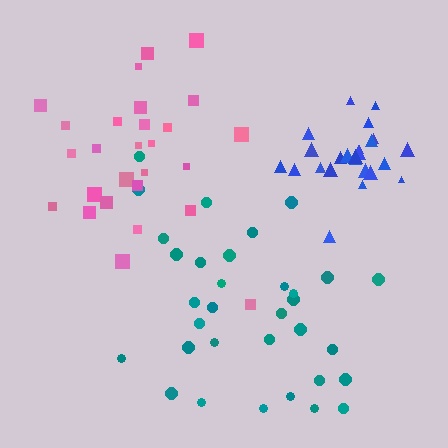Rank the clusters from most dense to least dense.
blue, teal, pink.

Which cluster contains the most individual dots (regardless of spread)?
Teal (33).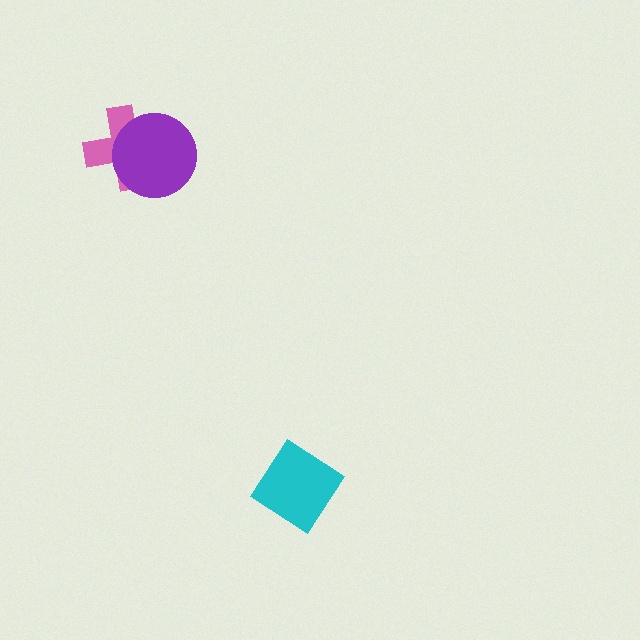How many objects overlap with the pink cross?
1 object overlaps with the pink cross.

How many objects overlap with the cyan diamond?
0 objects overlap with the cyan diamond.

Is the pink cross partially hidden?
Yes, it is partially covered by another shape.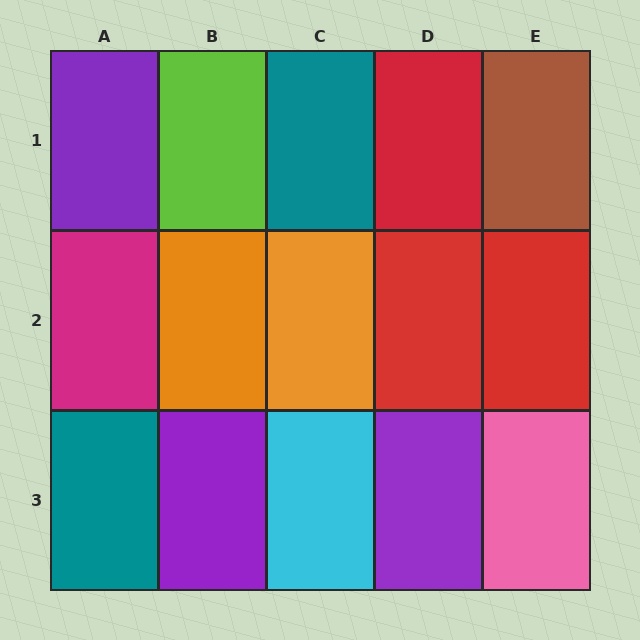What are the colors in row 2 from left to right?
Magenta, orange, orange, red, red.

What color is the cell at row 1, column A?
Purple.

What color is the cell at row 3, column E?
Pink.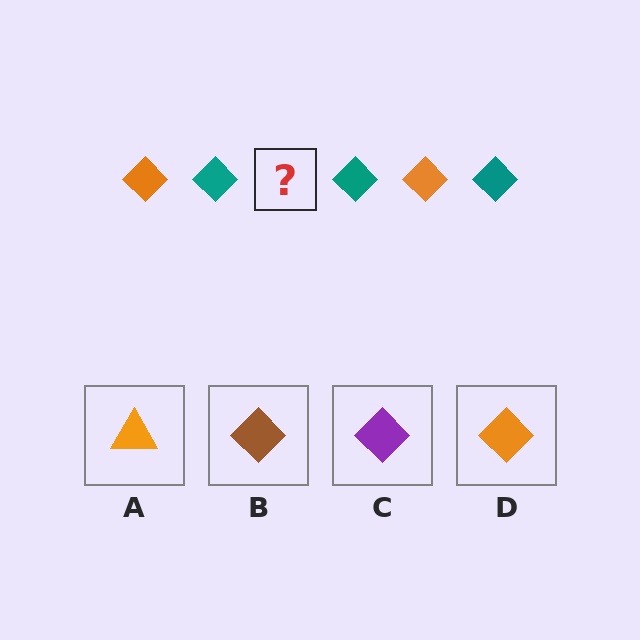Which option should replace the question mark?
Option D.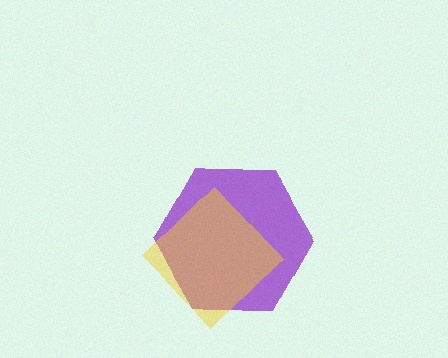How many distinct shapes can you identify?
There are 2 distinct shapes: a purple hexagon, a yellow diamond.